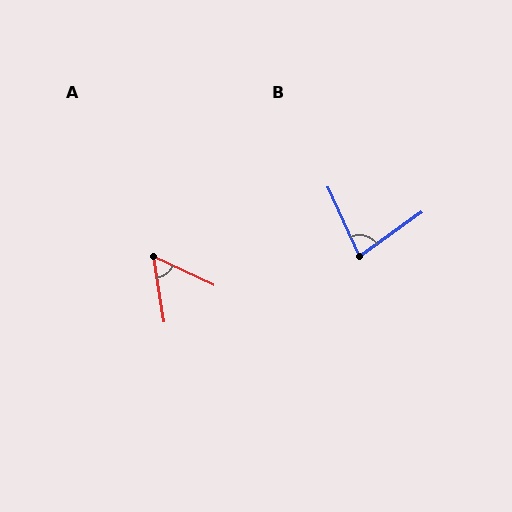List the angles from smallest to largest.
A (56°), B (78°).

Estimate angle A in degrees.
Approximately 56 degrees.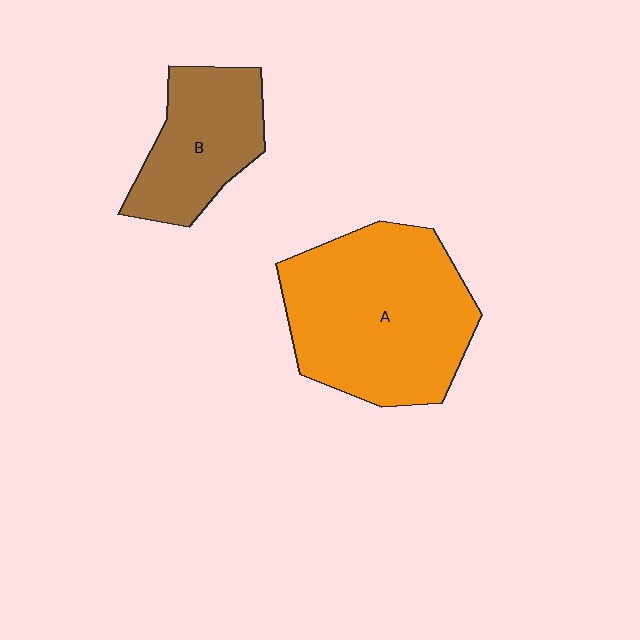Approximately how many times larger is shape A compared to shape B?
Approximately 1.9 times.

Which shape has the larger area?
Shape A (orange).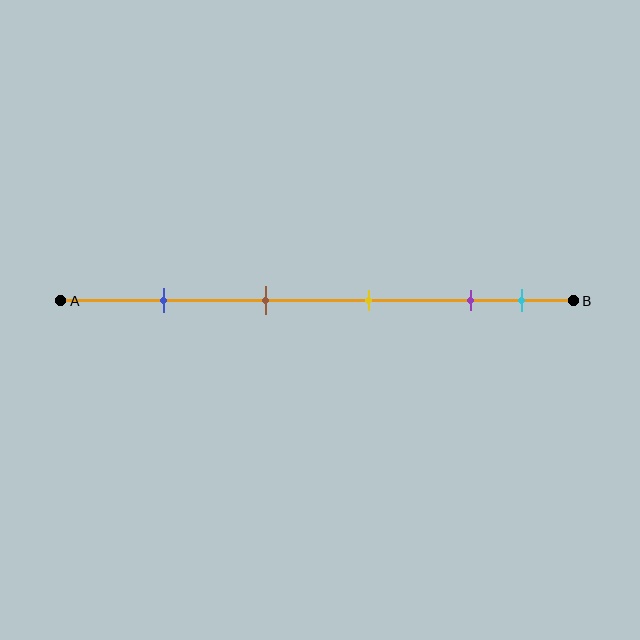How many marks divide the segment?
There are 5 marks dividing the segment.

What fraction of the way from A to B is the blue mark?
The blue mark is approximately 20% (0.2) of the way from A to B.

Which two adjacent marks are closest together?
The purple and cyan marks are the closest adjacent pair.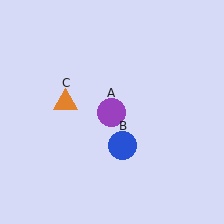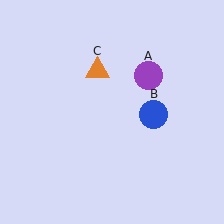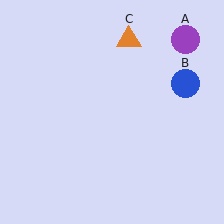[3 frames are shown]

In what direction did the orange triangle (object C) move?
The orange triangle (object C) moved up and to the right.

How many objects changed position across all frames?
3 objects changed position: purple circle (object A), blue circle (object B), orange triangle (object C).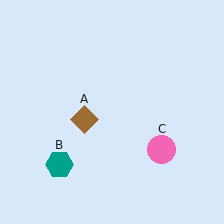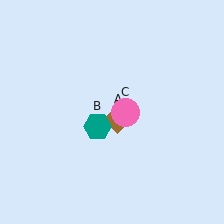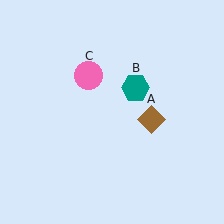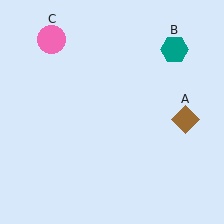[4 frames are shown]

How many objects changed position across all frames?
3 objects changed position: brown diamond (object A), teal hexagon (object B), pink circle (object C).